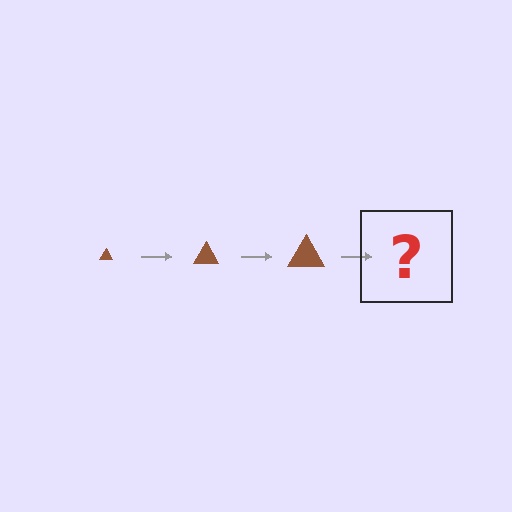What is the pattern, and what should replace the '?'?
The pattern is that the triangle gets progressively larger each step. The '?' should be a brown triangle, larger than the previous one.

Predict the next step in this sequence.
The next step is a brown triangle, larger than the previous one.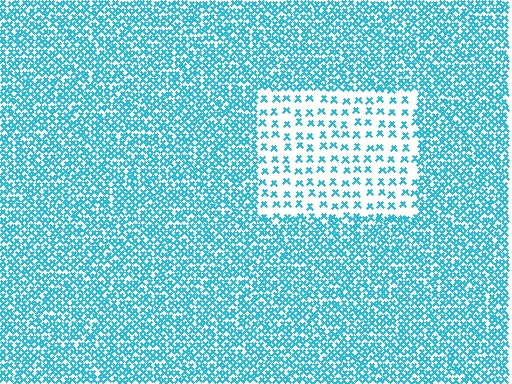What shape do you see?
I see a rectangle.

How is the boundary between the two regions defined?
The boundary is defined by a change in element density (approximately 2.8x ratio). All elements are the same color, size, and shape.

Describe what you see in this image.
The image contains small cyan elements arranged at two different densities. A rectangle-shaped region is visible where the elements are less densely packed than the surrounding area.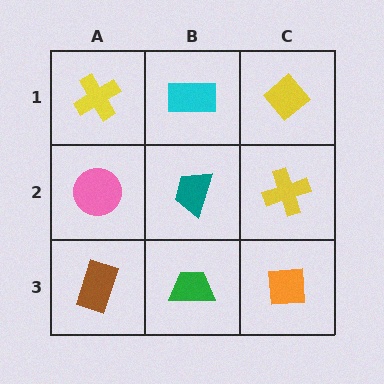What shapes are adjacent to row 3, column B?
A teal trapezoid (row 2, column B), a brown rectangle (row 3, column A), an orange square (row 3, column C).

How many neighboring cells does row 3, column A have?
2.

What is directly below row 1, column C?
A yellow cross.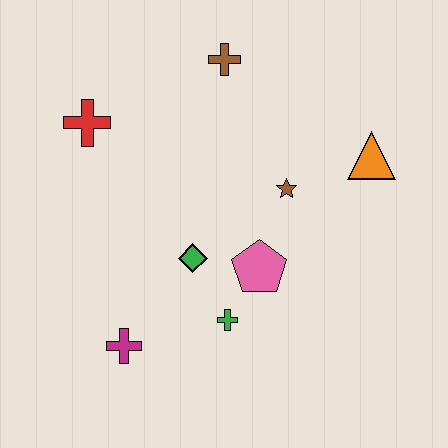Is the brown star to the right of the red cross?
Yes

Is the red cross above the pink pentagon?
Yes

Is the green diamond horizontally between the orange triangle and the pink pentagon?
No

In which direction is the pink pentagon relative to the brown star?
The pink pentagon is below the brown star.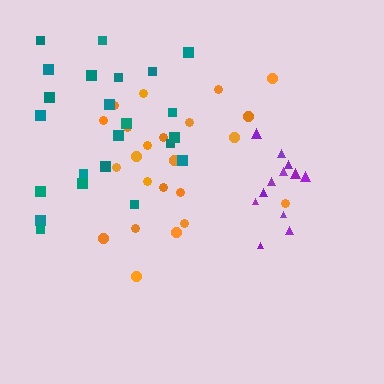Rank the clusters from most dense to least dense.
purple, orange, teal.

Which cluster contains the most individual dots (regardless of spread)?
Orange (23).